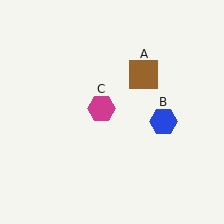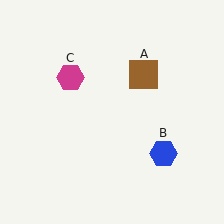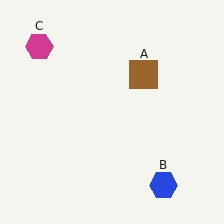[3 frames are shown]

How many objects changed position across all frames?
2 objects changed position: blue hexagon (object B), magenta hexagon (object C).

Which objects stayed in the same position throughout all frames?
Brown square (object A) remained stationary.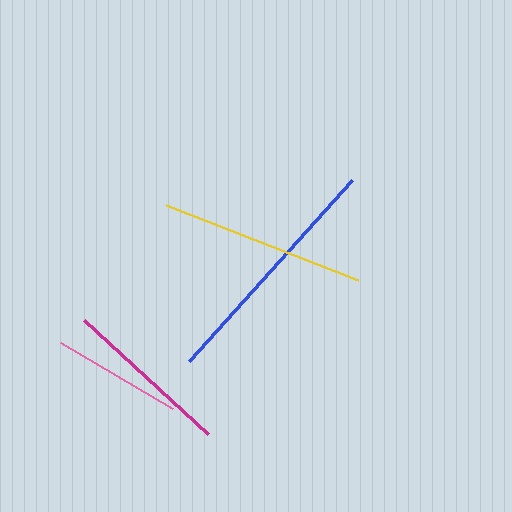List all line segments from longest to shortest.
From longest to shortest: blue, yellow, magenta, pink.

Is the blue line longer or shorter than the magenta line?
The blue line is longer than the magenta line.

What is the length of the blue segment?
The blue segment is approximately 243 pixels long.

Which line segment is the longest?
The blue line is the longest at approximately 243 pixels.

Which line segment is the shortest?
The pink line is the shortest at approximately 130 pixels.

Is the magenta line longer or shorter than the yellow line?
The yellow line is longer than the magenta line.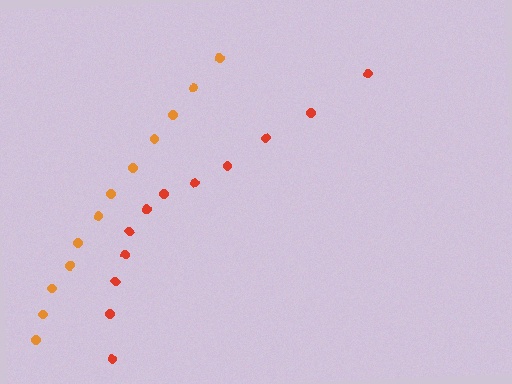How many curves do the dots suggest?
There are 2 distinct paths.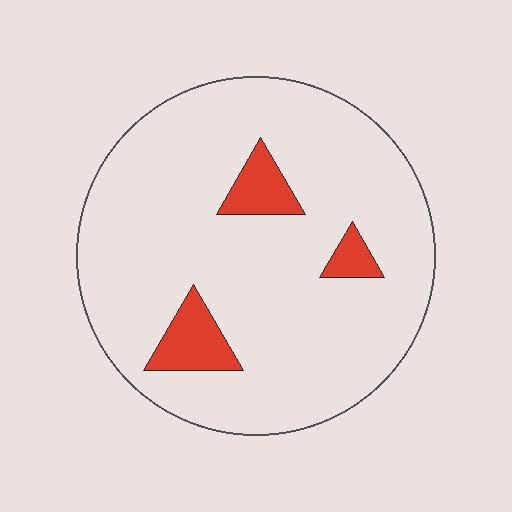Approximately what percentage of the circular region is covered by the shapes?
Approximately 10%.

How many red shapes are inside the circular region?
3.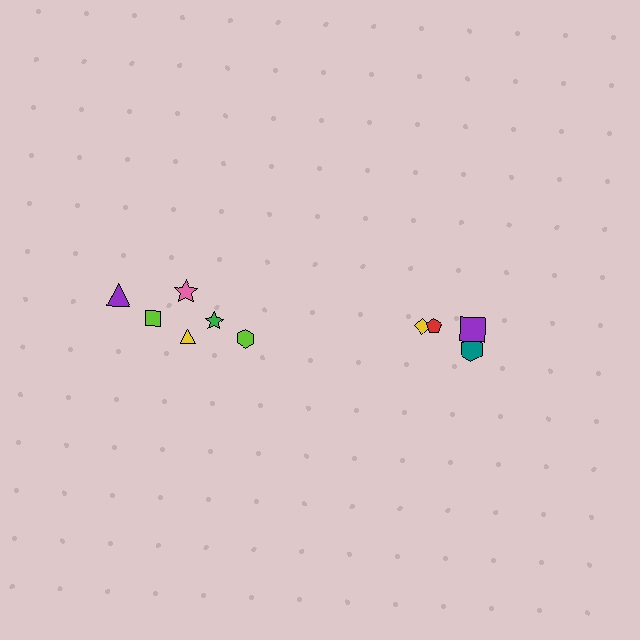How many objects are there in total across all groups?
There are 10 objects.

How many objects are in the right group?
There are 4 objects.